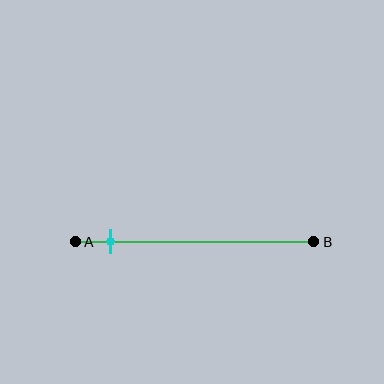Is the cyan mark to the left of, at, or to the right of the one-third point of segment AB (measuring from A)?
The cyan mark is to the left of the one-third point of segment AB.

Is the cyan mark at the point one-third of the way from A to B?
No, the mark is at about 15% from A, not at the 33% one-third point.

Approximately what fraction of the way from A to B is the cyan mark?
The cyan mark is approximately 15% of the way from A to B.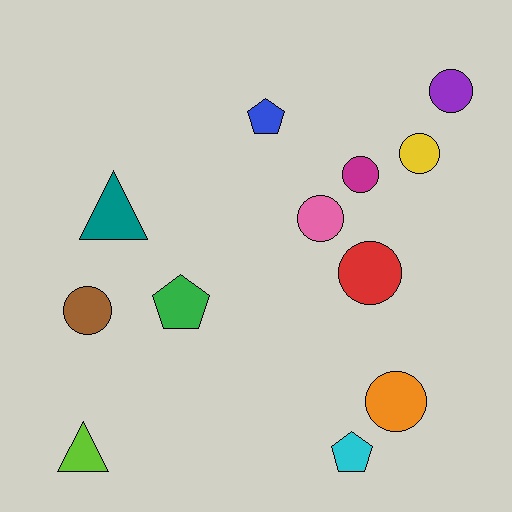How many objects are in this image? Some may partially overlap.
There are 12 objects.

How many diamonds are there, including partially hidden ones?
There are no diamonds.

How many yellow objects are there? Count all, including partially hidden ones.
There is 1 yellow object.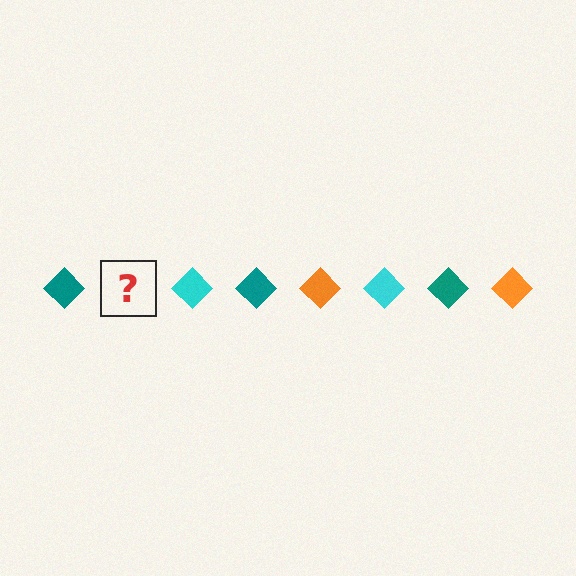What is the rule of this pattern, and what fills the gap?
The rule is that the pattern cycles through teal, orange, cyan diamonds. The gap should be filled with an orange diamond.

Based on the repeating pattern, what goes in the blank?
The blank should be an orange diamond.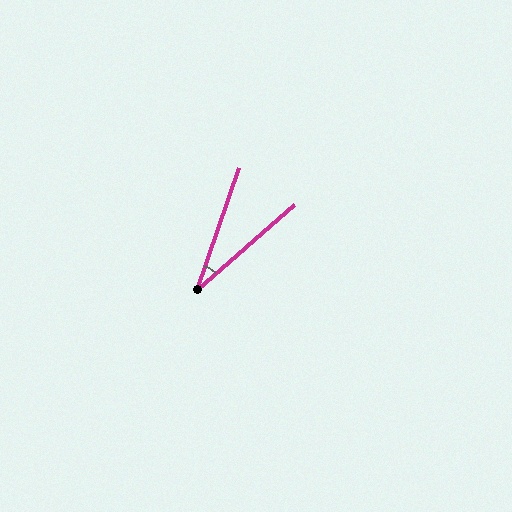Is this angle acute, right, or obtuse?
It is acute.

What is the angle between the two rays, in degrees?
Approximately 30 degrees.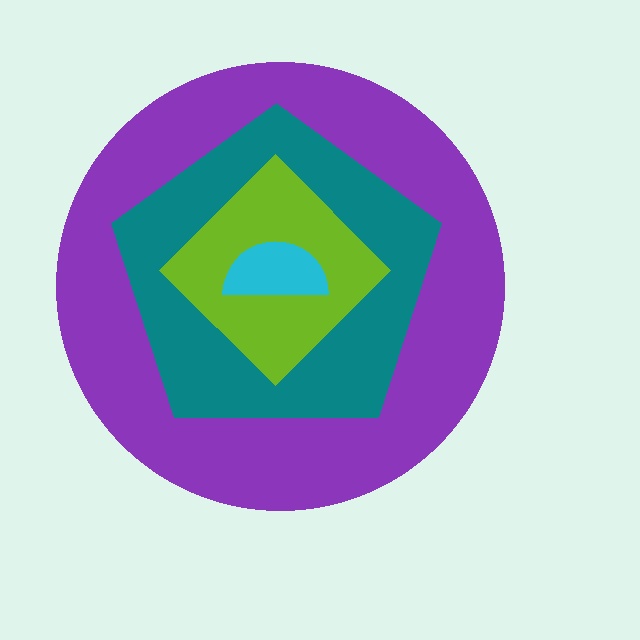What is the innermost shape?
The cyan semicircle.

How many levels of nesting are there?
4.